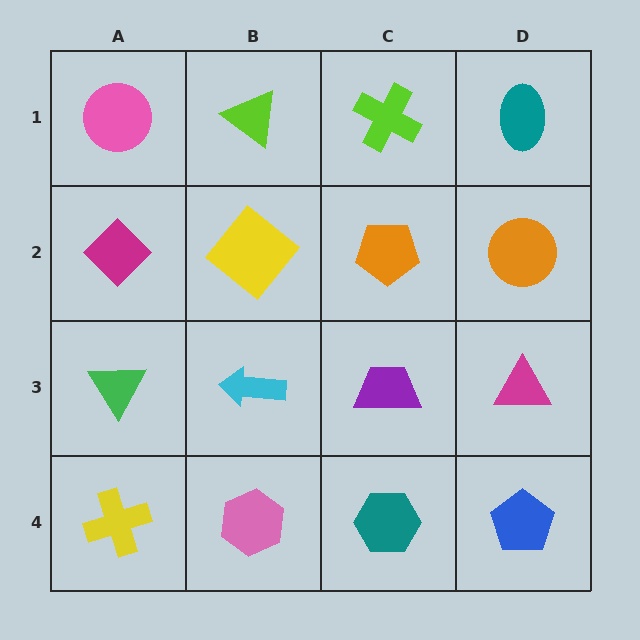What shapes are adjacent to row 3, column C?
An orange pentagon (row 2, column C), a teal hexagon (row 4, column C), a cyan arrow (row 3, column B), a magenta triangle (row 3, column D).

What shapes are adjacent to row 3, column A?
A magenta diamond (row 2, column A), a yellow cross (row 4, column A), a cyan arrow (row 3, column B).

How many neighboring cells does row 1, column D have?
2.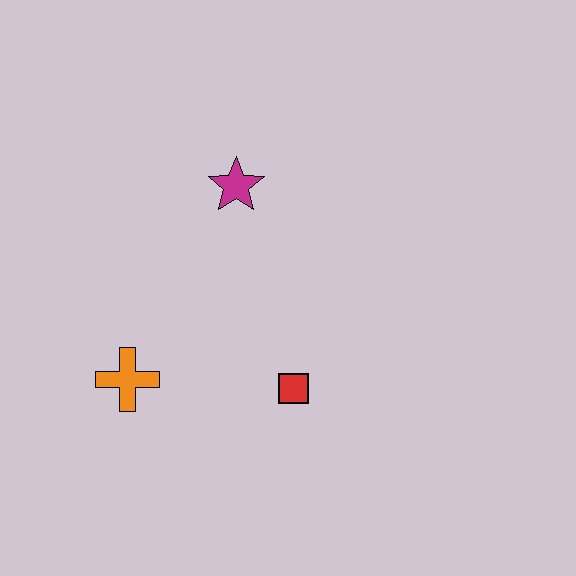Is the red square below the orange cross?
Yes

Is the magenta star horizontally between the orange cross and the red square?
Yes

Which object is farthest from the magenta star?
The orange cross is farthest from the magenta star.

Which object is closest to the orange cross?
The red square is closest to the orange cross.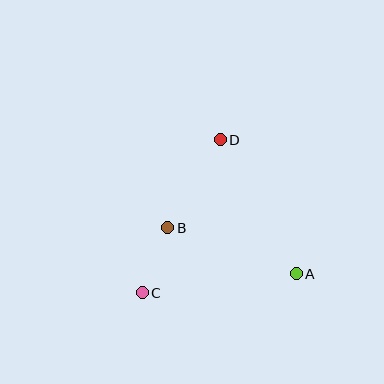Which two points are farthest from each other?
Points C and D are farthest from each other.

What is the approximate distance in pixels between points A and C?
The distance between A and C is approximately 155 pixels.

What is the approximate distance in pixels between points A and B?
The distance between A and B is approximately 136 pixels.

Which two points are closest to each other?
Points B and C are closest to each other.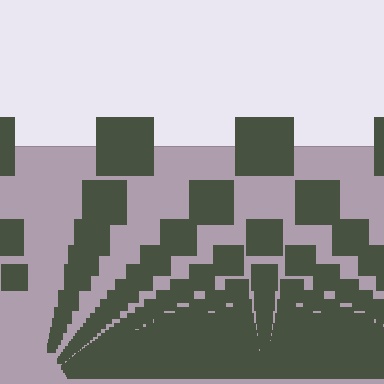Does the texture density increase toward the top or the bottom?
Density increases toward the bottom.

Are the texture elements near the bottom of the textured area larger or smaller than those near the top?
Smaller. The gradient is inverted — elements near the bottom are smaller and denser.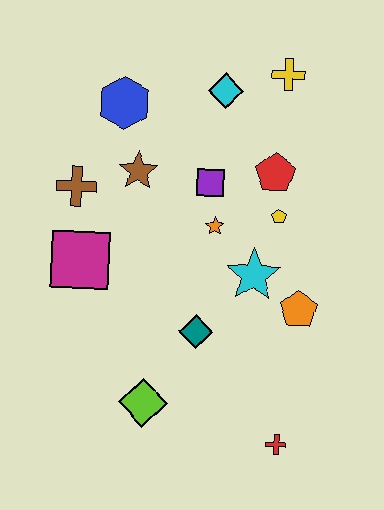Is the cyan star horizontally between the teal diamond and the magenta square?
No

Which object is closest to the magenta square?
The brown cross is closest to the magenta square.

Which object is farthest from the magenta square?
The yellow cross is farthest from the magenta square.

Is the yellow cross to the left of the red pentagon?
No